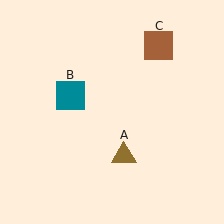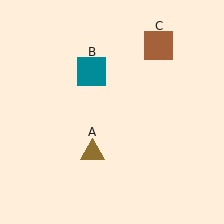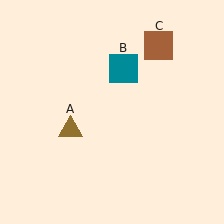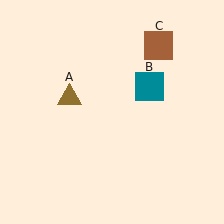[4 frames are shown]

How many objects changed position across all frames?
2 objects changed position: brown triangle (object A), teal square (object B).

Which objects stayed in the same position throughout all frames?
Brown square (object C) remained stationary.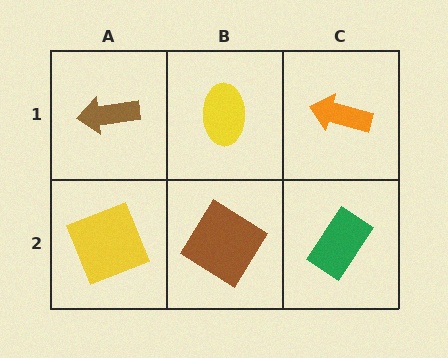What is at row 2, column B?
A brown diamond.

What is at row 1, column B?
A yellow ellipse.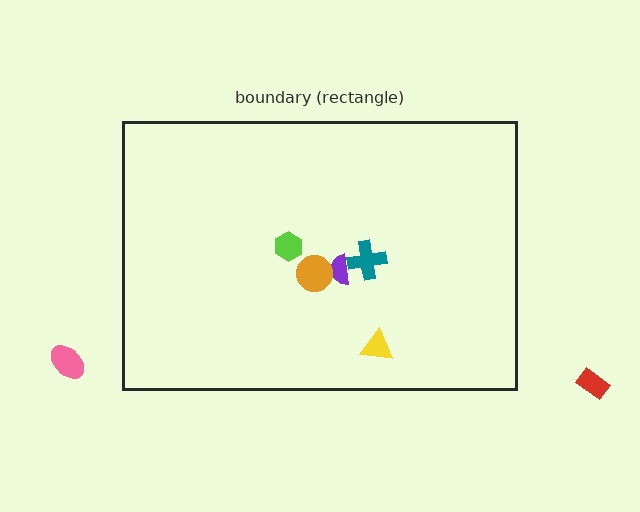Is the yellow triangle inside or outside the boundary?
Inside.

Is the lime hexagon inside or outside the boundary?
Inside.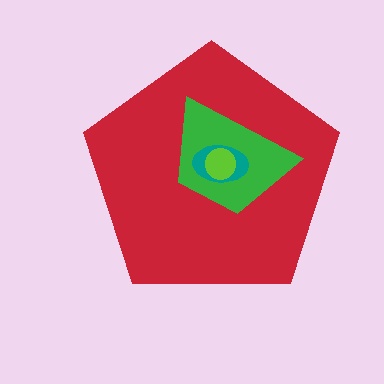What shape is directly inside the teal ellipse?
The lime circle.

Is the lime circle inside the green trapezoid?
Yes.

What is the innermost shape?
The lime circle.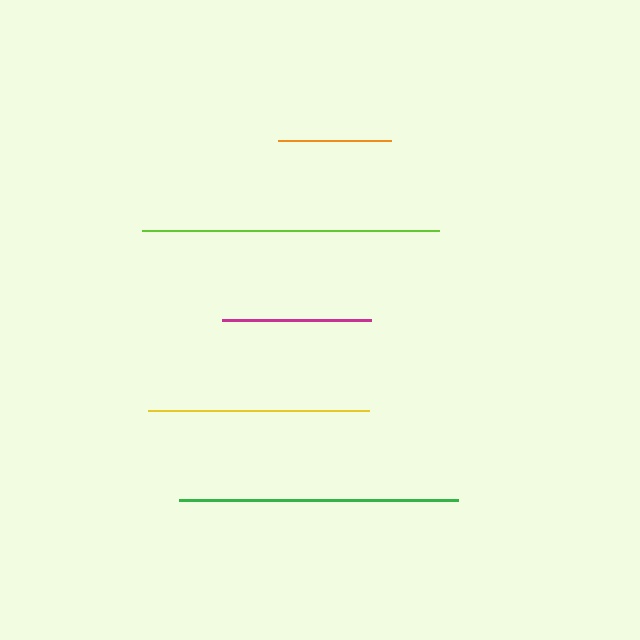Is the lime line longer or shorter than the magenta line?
The lime line is longer than the magenta line.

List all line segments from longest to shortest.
From longest to shortest: lime, green, yellow, magenta, orange.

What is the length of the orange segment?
The orange segment is approximately 113 pixels long.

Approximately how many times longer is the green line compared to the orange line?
The green line is approximately 2.5 times the length of the orange line.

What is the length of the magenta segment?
The magenta segment is approximately 149 pixels long.